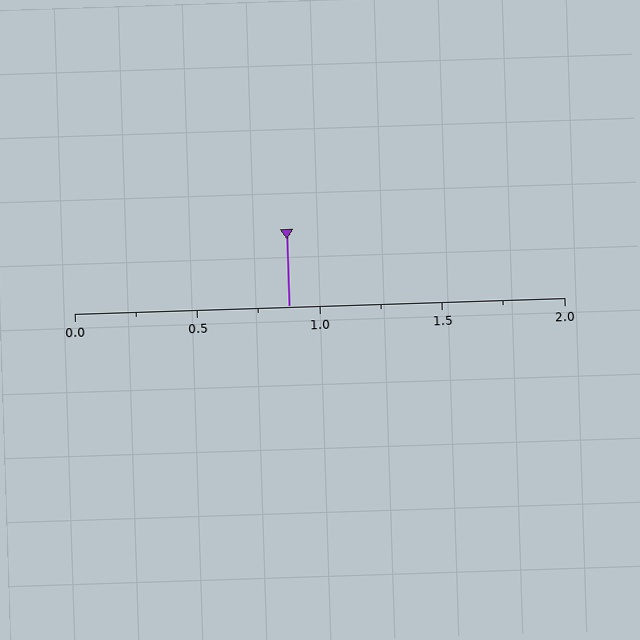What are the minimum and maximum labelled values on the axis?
The axis runs from 0.0 to 2.0.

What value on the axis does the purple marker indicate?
The marker indicates approximately 0.88.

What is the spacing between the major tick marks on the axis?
The major ticks are spaced 0.5 apart.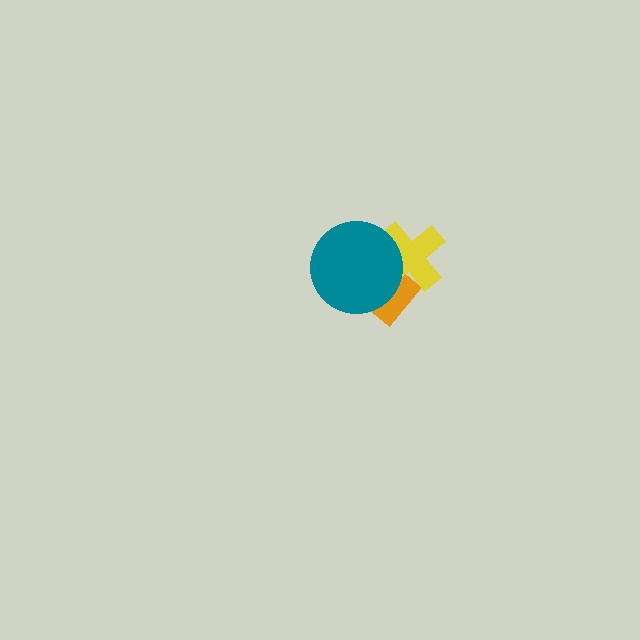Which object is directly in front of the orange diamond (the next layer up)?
The yellow cross is directly in front of the orange diamond.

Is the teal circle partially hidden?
No, no other shape covers it.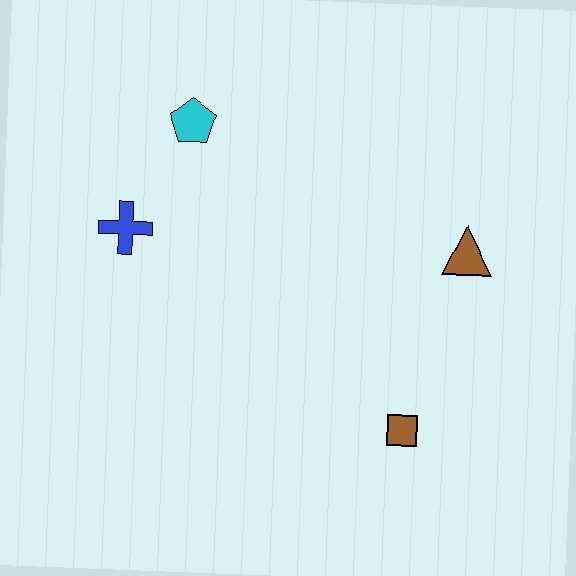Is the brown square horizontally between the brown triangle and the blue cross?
Yes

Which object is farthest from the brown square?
The cyan pentagon is farthest from the brown square.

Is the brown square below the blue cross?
Yes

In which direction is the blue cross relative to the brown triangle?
The blue cross is to the left of the brown triangle.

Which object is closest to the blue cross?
The cyan pentagon is closest to the blue cross.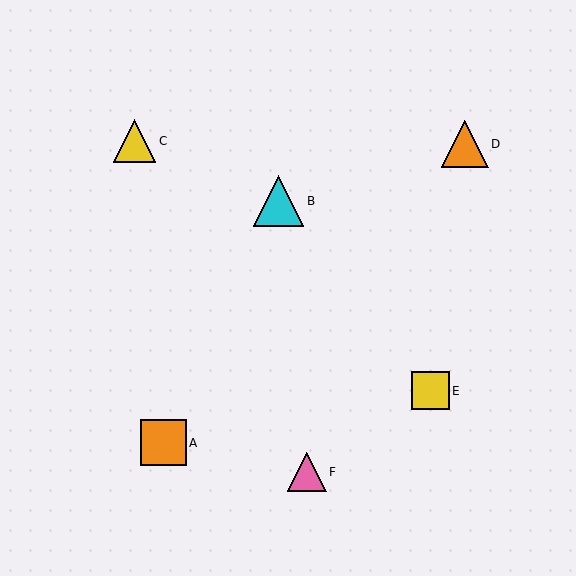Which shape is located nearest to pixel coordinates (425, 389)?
The yellow square (labeled E) at (430, 391) is nearest to that location.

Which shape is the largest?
The cyan triangle (labeled B) is the largest.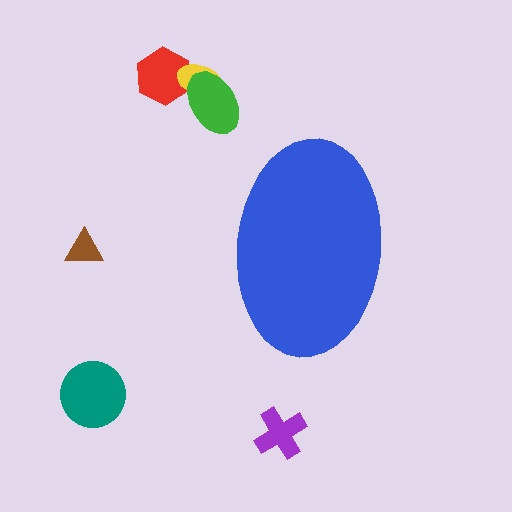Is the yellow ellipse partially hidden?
No, the yellow ellipse is fully visible.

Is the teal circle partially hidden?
No, the teal circle is fully visible.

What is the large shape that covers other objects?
A blue ellipse.